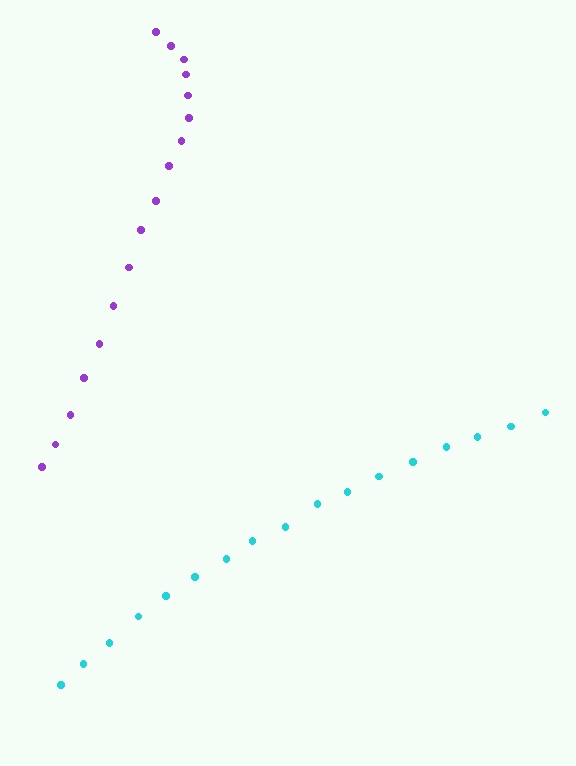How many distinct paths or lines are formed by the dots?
There are 2 distinct paths.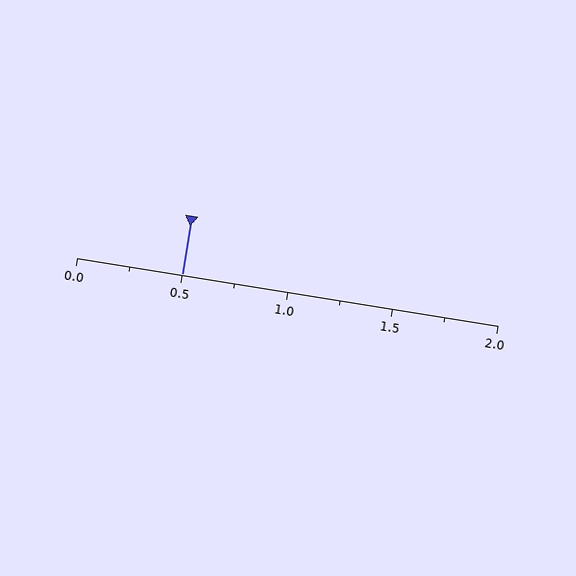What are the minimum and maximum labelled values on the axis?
The axis runs from 0.0 to 2.0.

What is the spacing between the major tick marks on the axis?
The major ticks are spaced 0.5 apart.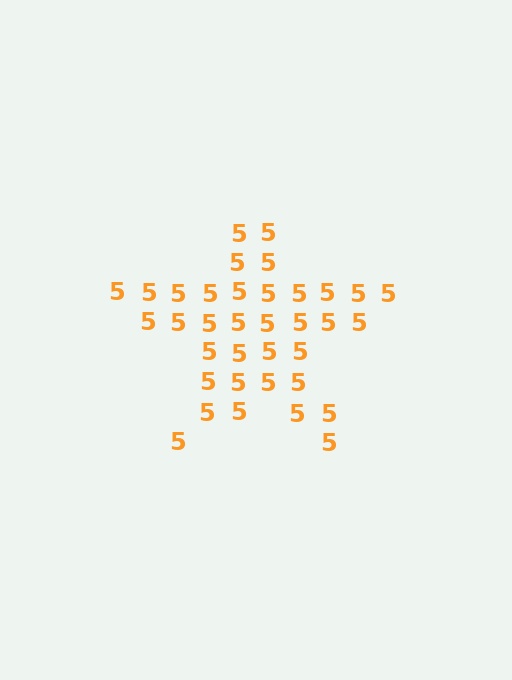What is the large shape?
The large shape is a star.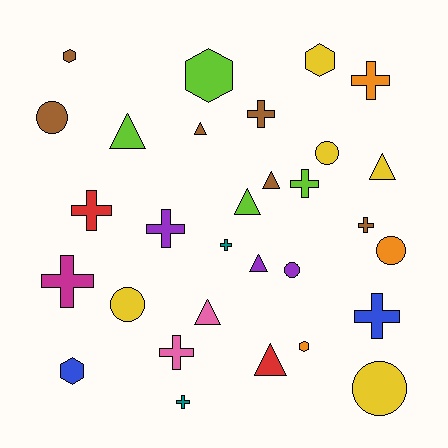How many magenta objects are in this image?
There is 1 magenta object.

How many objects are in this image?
There are 30 objects.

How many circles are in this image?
There are 6 circles.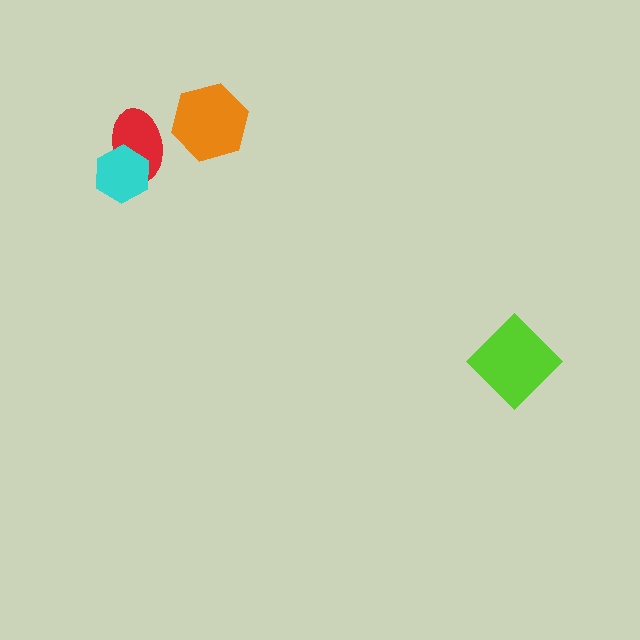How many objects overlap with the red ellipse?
1 object overlaps with the red ellipse.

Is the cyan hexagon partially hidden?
No, no other shape covers it.